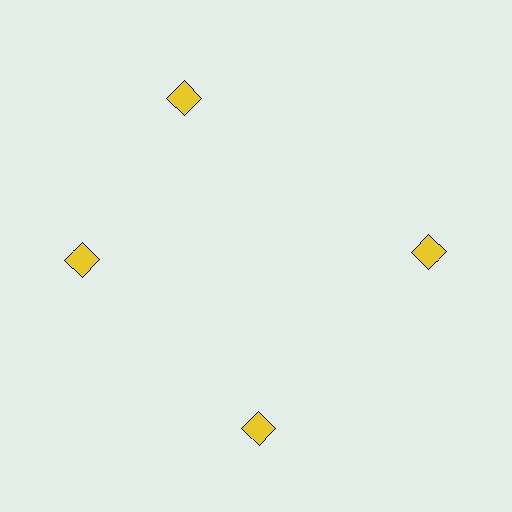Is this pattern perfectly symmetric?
No. The 4 yellow diamonds are arranged in a ring, but one element near the 12 o'clock position is rotated out of alignment along the ring, breaking the 4-fold rotational symmetry.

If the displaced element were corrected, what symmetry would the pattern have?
It would have 4-fold rotational symmetry — the pattern would map onto itself every 90 degrees.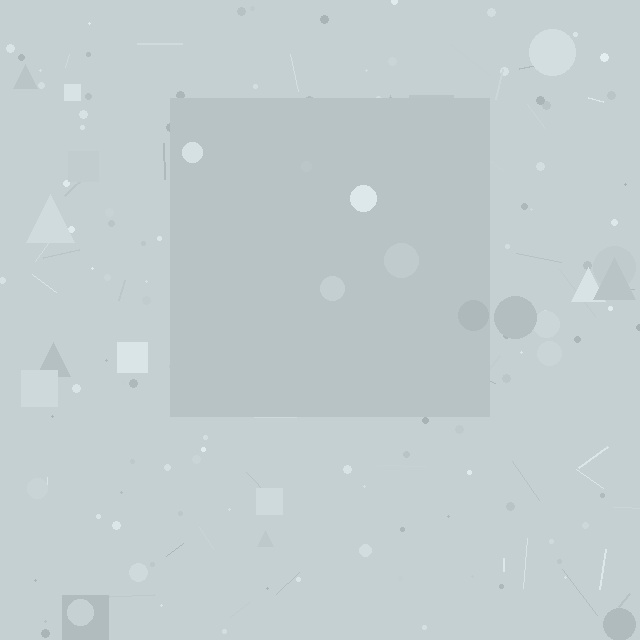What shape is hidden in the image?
A square is hidden in the image.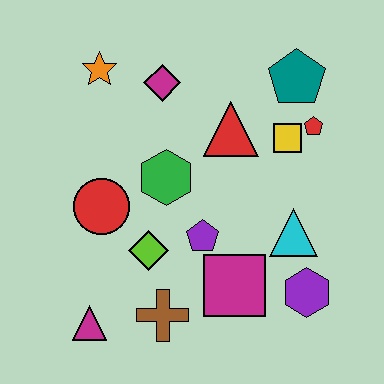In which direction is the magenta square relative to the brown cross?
The magenta square is to the right of the brown cross.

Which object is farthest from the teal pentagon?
The magenta triangle is farthest from the teal pentagon.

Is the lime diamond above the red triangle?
No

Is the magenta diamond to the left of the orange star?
No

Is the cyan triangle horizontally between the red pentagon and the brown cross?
Yes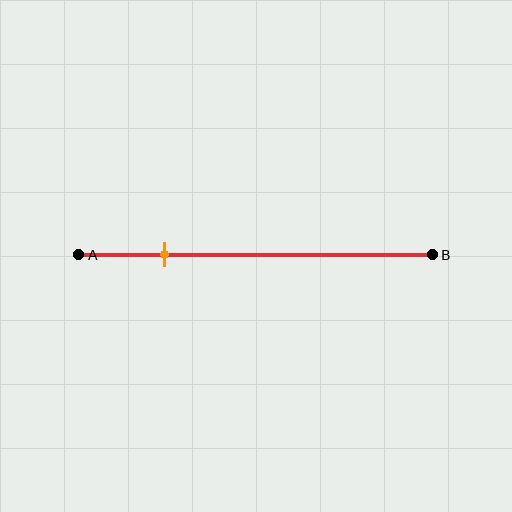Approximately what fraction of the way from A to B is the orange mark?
The orange mark is approximately 25% of the way from A to B.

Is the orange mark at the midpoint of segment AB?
No, the mark is at about 25% from A, not at the 50% midpoint.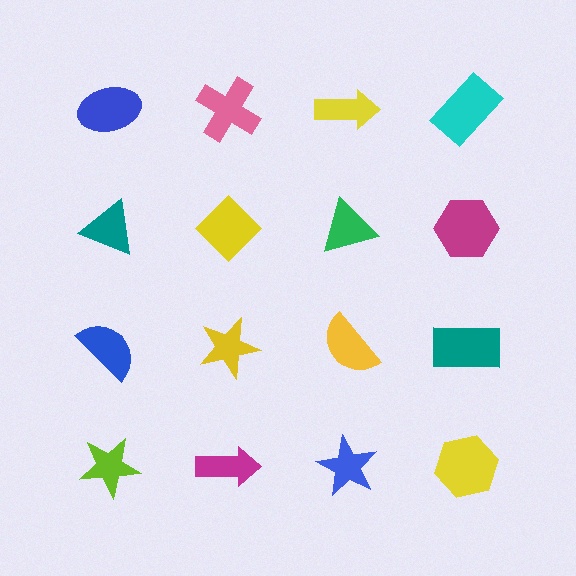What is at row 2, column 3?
A green triangle.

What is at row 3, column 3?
A yellow semicircle.